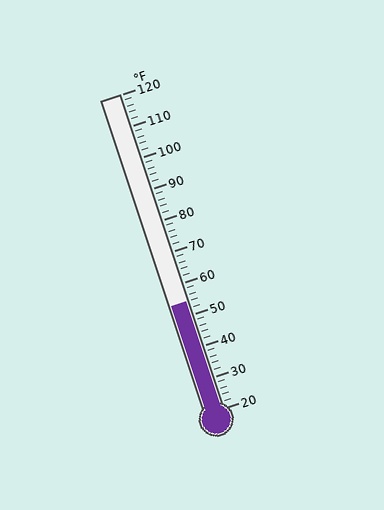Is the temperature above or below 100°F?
The temperature is below 100°F.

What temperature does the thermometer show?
The thermometer shows approximately 54°F.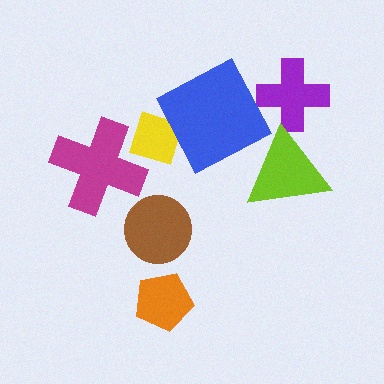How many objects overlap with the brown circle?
0 objects overlap with the brown circle.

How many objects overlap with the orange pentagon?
0 objects overlap with the orange pentagon.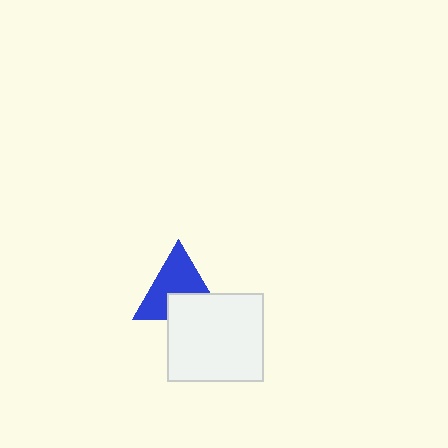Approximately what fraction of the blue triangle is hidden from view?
Roughly 35% of the blue triangle is hidden behind the white rectangle.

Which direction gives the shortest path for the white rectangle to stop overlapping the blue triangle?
Moving down gives the shortest separation.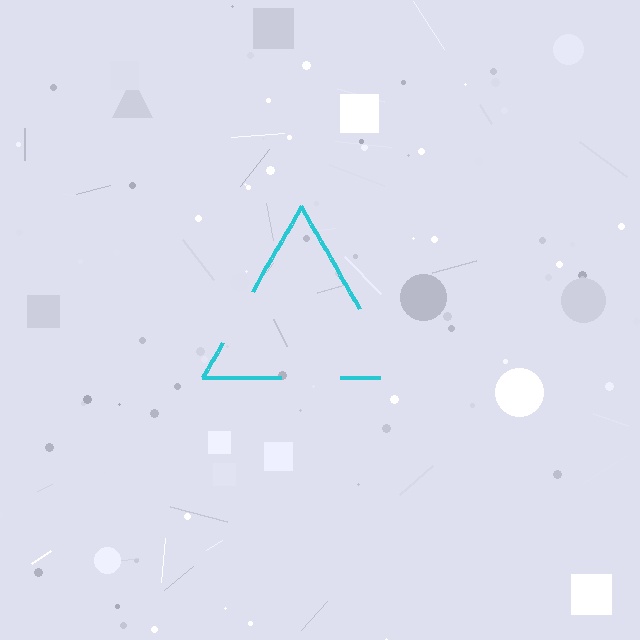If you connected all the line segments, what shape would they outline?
They would outline a triangle.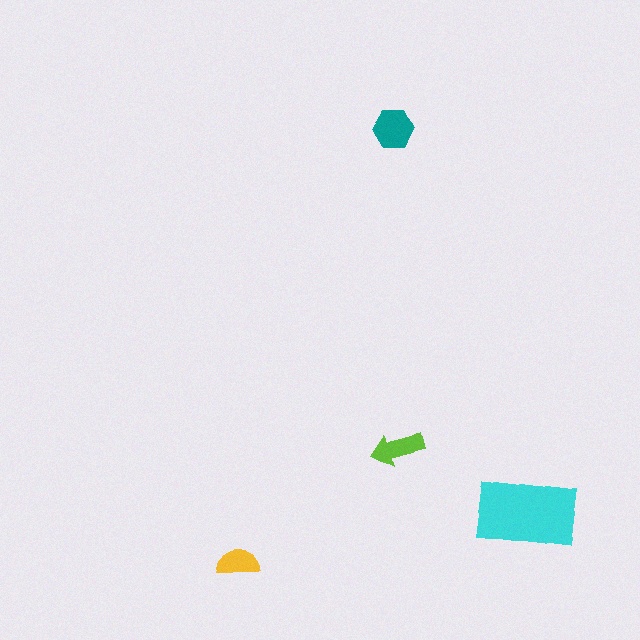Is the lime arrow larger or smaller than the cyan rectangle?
Smaller.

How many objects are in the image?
There are 4 objects in the image.